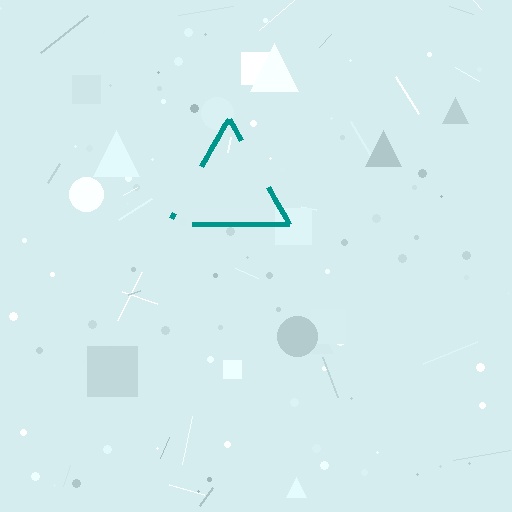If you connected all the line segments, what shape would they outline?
They would outline a triangle.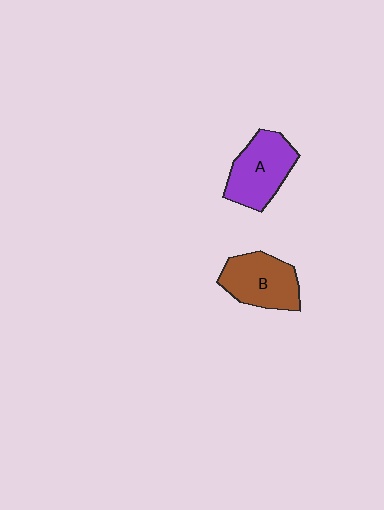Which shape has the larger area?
Shape A (purple).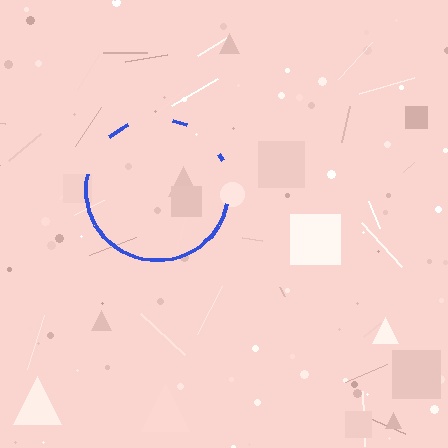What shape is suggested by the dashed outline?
The dashed outline suggests a circle.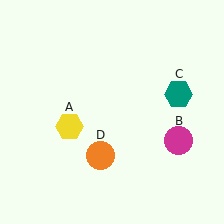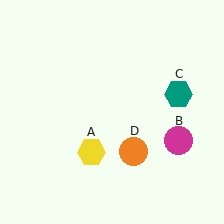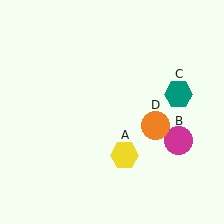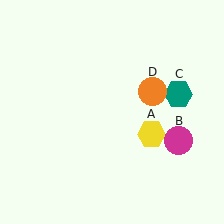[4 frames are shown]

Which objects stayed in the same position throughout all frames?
Magenta circle (object B) and teal hexagon (object C) remained stationary.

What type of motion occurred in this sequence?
The yellow hexagon (object A), orange circle (object D) rotated counterclockwise around the center of the scene.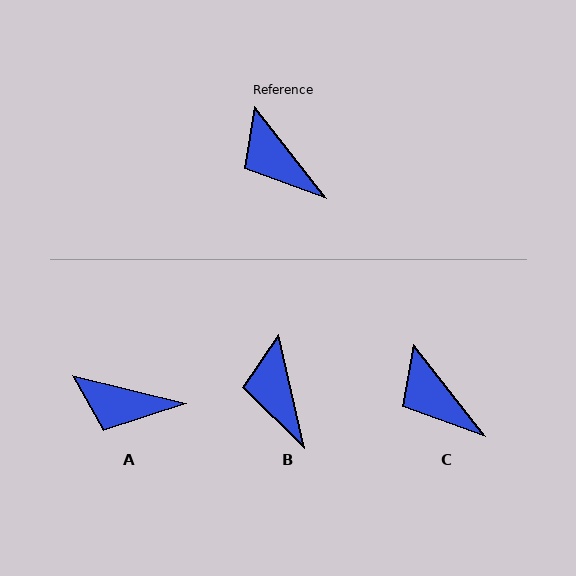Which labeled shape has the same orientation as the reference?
C.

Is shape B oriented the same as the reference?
No, it is off by about 25 degrees.